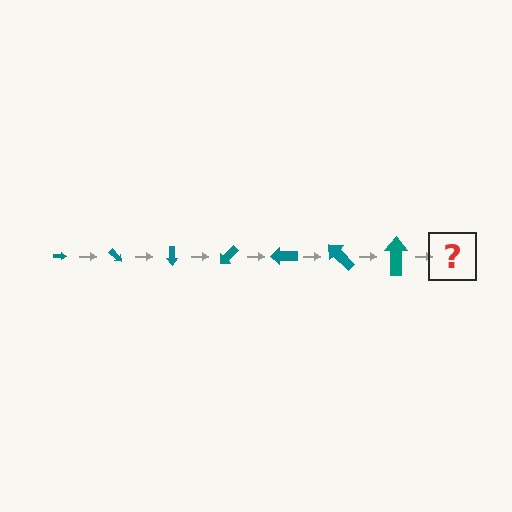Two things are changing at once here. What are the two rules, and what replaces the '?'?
The two rules are that the arrow grows larger each step and it rotates 45 degrees each step. The '?' should be an arrow, larger than the previous one and rotated 315 degrees from the start.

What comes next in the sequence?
The next element should be an arrow, larger than the previous one and rotated 315 degrees from the start.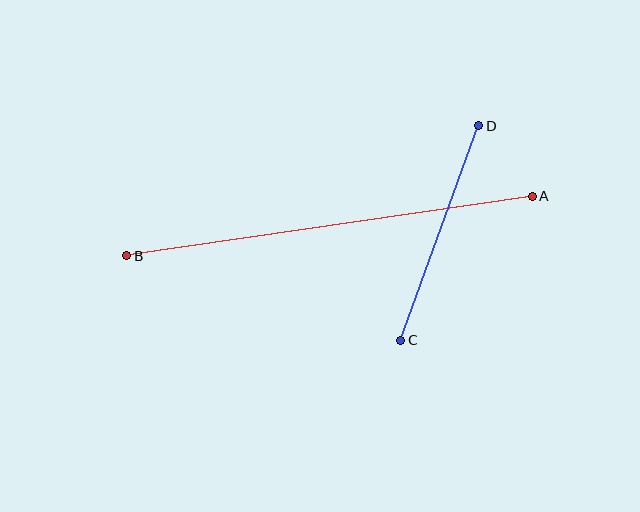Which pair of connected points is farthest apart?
Points A and B are farthest apart.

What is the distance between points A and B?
The distance is approximately 410 pixels.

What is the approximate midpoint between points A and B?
The midpoint is at approximately (330, 226) pixels.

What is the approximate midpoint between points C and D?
The midpoint is at approximately (440, 233) pixels.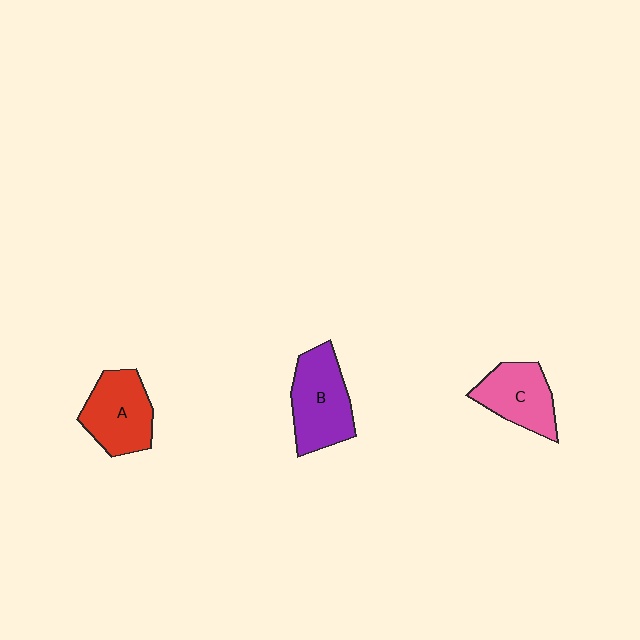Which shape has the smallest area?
Shape C (pink).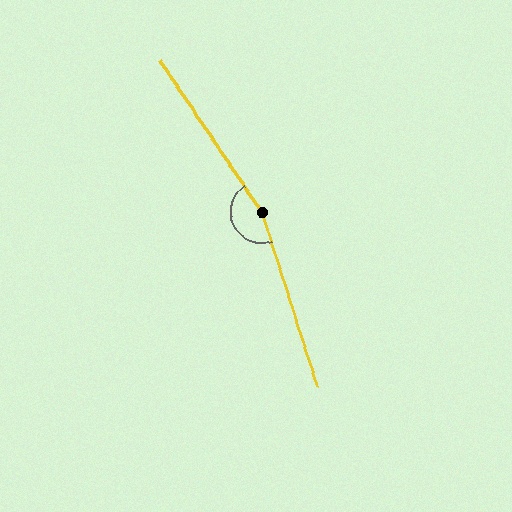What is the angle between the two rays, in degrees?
Approximately 164 degrees.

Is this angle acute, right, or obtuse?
It is obtuse.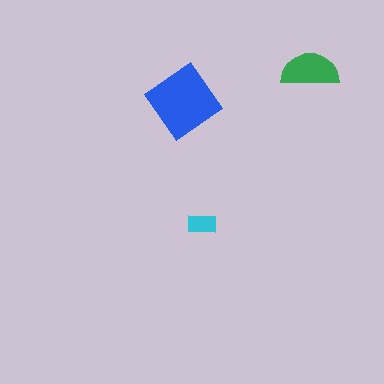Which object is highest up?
The green semicircle is topmost.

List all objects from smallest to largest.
The cyan rectangle, the green semicircle, the blue diamond.